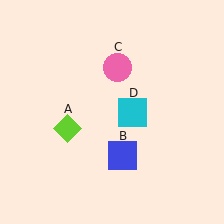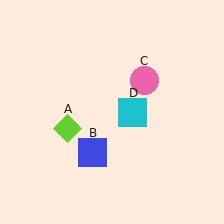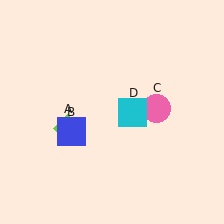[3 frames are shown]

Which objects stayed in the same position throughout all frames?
Lime diamond (object A) and cyan square (object D) remained stationary.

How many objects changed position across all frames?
2 objects changed position: blue square (object B), pink circle (object C).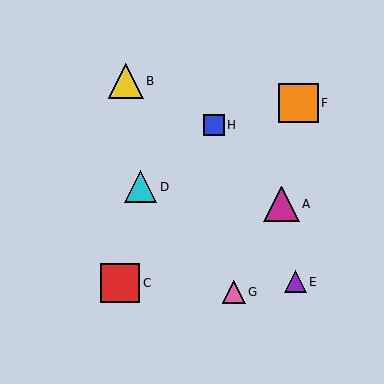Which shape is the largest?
The orange square (labeled F) is the largest.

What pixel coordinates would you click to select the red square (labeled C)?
Click at (120, 283) to select the red square C.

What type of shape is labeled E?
Shape E is a purple triangle.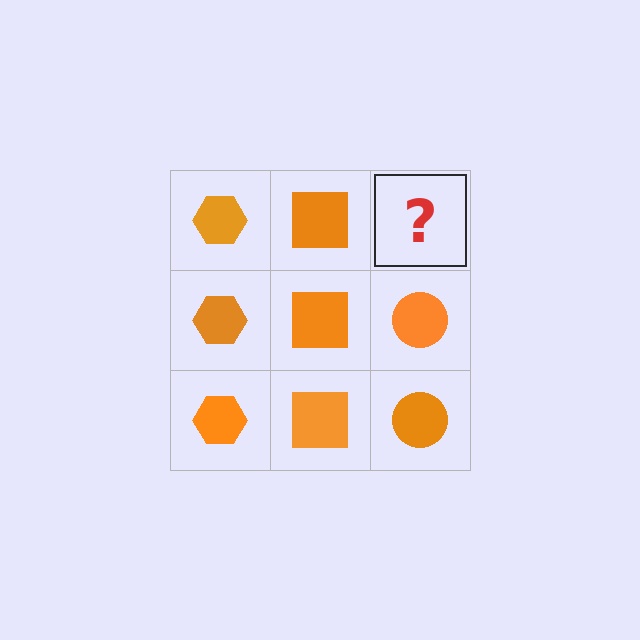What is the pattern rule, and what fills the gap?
The rule is that each column has a consistent shape. The gap should be filled with an orange circle.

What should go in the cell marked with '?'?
The missing cell should contain an orange circle.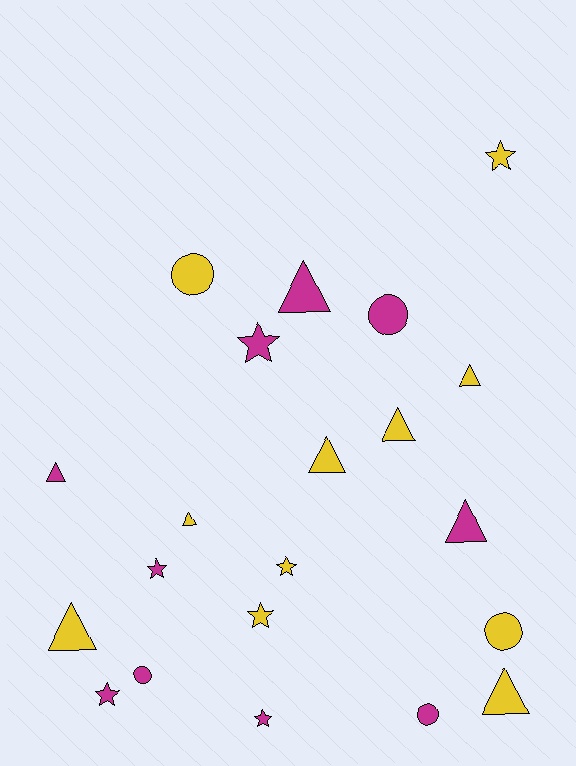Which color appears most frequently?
Yellow, with 11 objects.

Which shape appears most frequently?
Triangle, with 9 objects.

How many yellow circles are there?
There are 2 yellow circles.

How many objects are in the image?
There are 21 objects.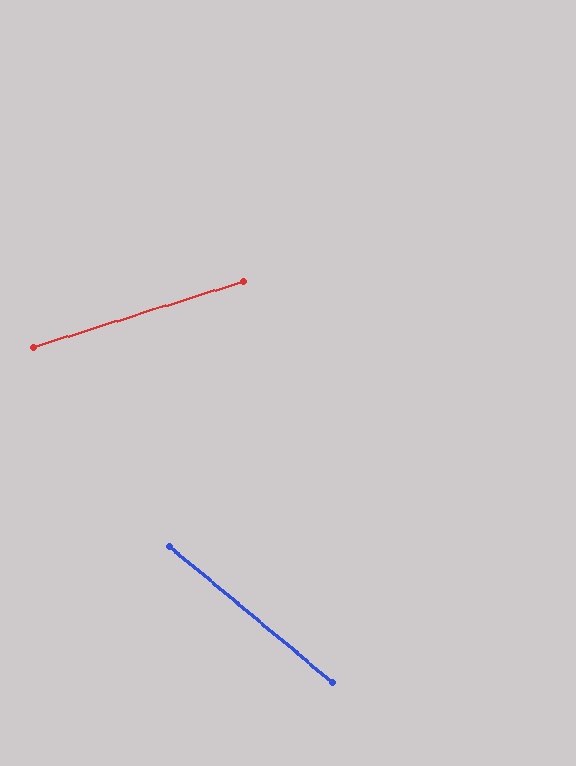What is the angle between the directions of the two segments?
Approximately 57 degrees.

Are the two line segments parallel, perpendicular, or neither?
Neither parallel nor perpendicular — they differ by about 57°.